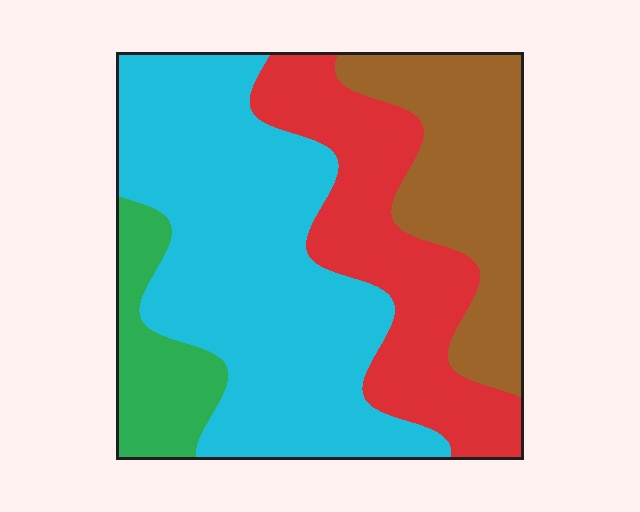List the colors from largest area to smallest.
From largest to smallest: cyan, red, brown, green.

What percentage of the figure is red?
Red covers 24% of the figure.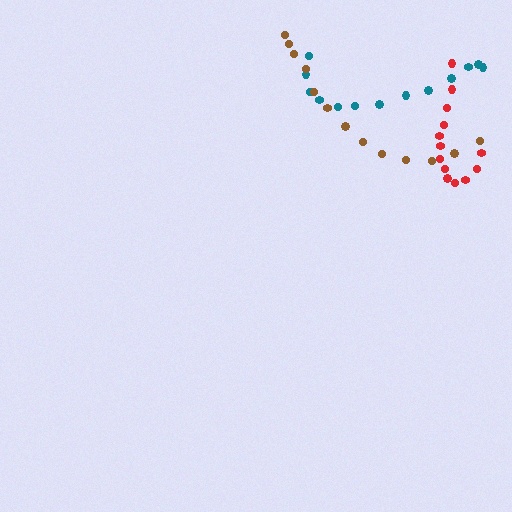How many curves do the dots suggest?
There are 3 distinct paths.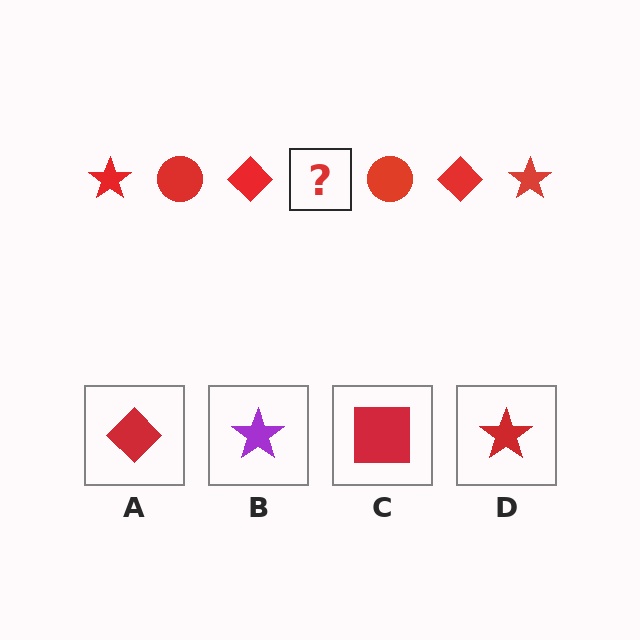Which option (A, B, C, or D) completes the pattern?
D.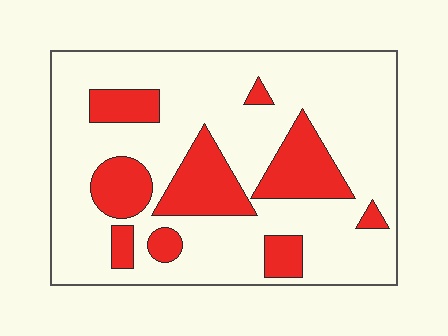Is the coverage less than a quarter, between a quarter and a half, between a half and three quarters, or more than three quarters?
Less than a quarter.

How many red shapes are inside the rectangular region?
9.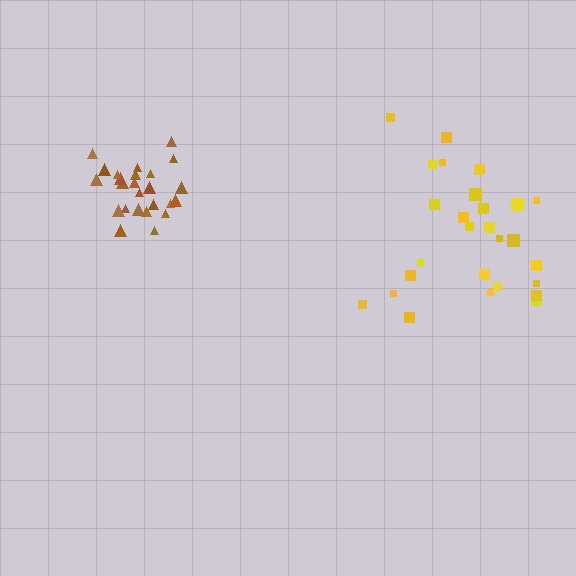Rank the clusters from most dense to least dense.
brown, yellow.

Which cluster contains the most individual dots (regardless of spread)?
Yellow (27).